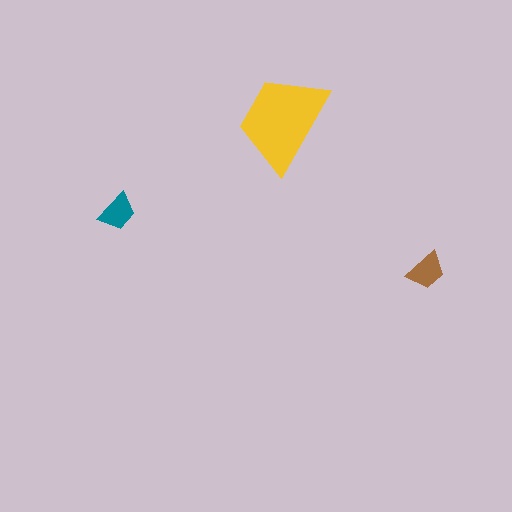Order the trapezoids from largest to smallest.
the yellow one, the brown one, the teal one.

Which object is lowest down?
The brown trapezoid is bottommost.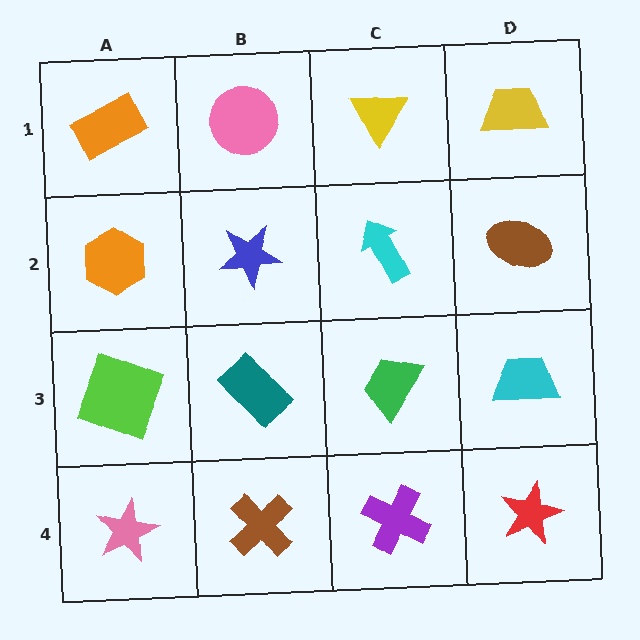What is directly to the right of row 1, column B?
A yellow triangle.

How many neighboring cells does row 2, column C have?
4.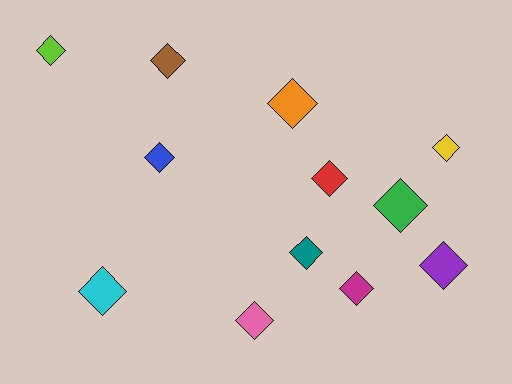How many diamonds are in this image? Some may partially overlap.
There are 12 diamonds.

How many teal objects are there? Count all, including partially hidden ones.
There is 1 teal object.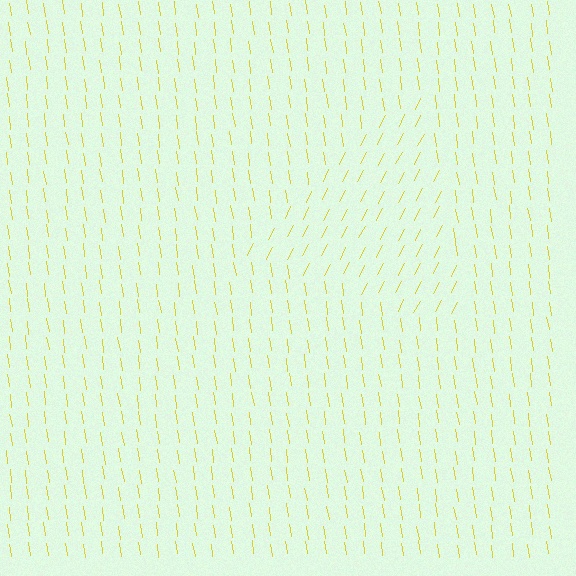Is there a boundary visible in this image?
Yes, there is a texture boundary formed by a change in line orientation.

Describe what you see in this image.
The image is filled with small yellow line segments. A triangle region in the image has lines oriented differently from the surrounding lines, creating a visible texture boundary.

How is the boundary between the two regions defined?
The boundary is defined purely by a change in line orientation (approximately 35 degrees difference). All lines are the same color and thickness.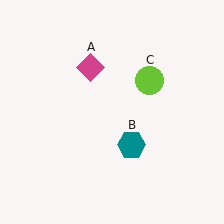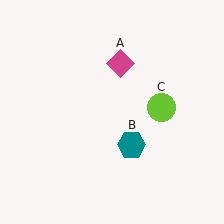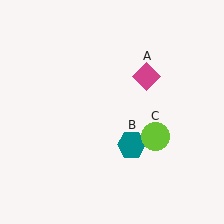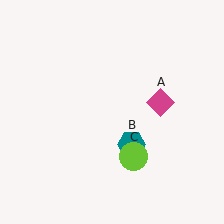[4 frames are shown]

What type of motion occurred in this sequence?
The magenta diamond (object A), lime circle (object C) rotated clockwise around the center of the scene.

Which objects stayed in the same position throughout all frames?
Teal hexagon (object B) remained stationary.